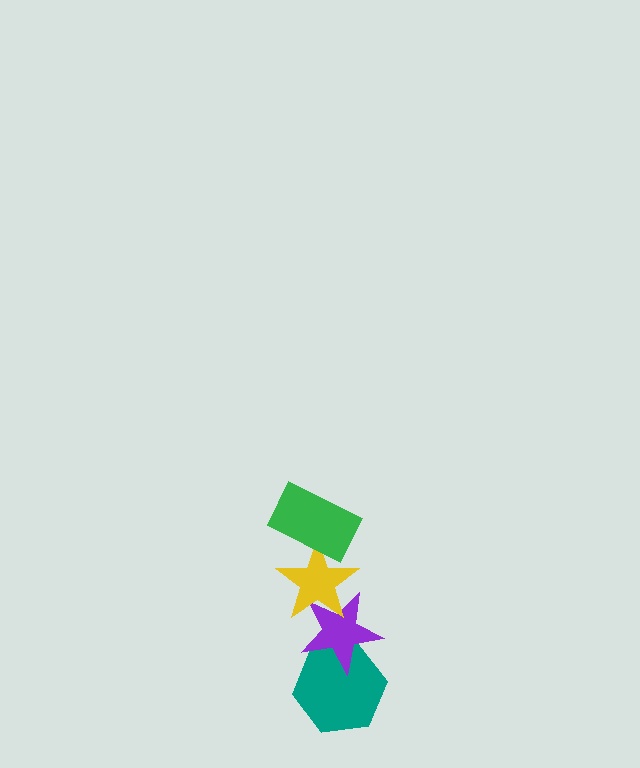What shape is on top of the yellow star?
The green rectangle is on top of the yellow star.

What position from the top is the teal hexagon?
The teal hexagon is 4th from the top.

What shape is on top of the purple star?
The yellow star is on top of the purple star.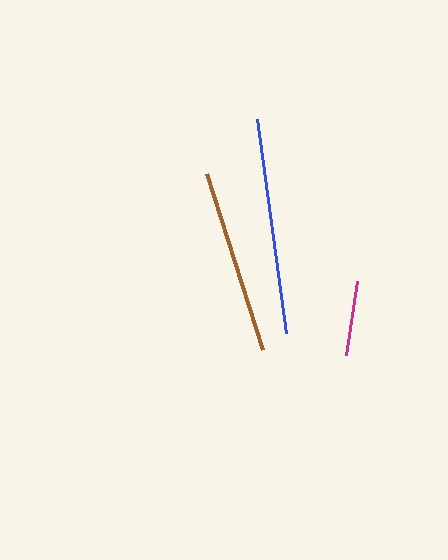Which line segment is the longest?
The blue line is the longest at approximately 216 pixels.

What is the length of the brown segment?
The brown segment is approximately 185 pixels long.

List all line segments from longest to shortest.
From longest to shortest: blue, brown, magenta.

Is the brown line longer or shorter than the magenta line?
The brown line is longer than the magenta line.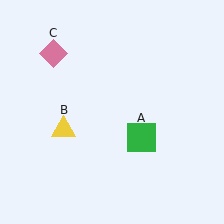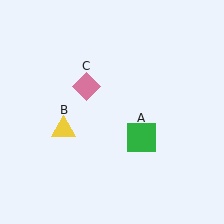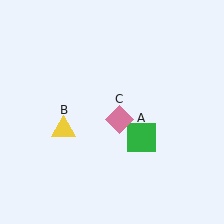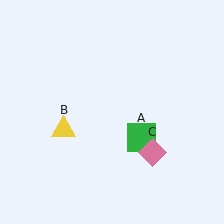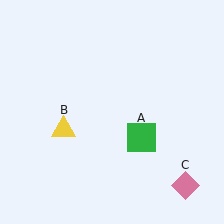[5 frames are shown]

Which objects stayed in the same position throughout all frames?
Green square (object A) and yellow triangle (object B) remained stationary.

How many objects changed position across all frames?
1 object changed position: pink diamond (object C).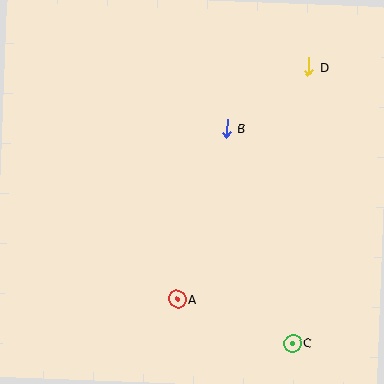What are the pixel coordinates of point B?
Point B is at (227, 129).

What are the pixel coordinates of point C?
Point C is at (292, 343).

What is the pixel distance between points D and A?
The distance between D and A is 266 pixels.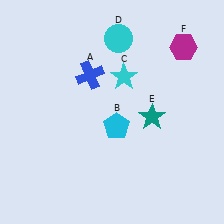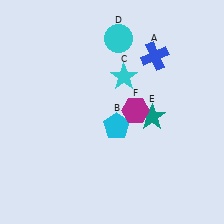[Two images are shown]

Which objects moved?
The objects that moved are: the blue cross (A), the magenta hexagon (F).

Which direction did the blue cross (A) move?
The blue cross (A) moved right.